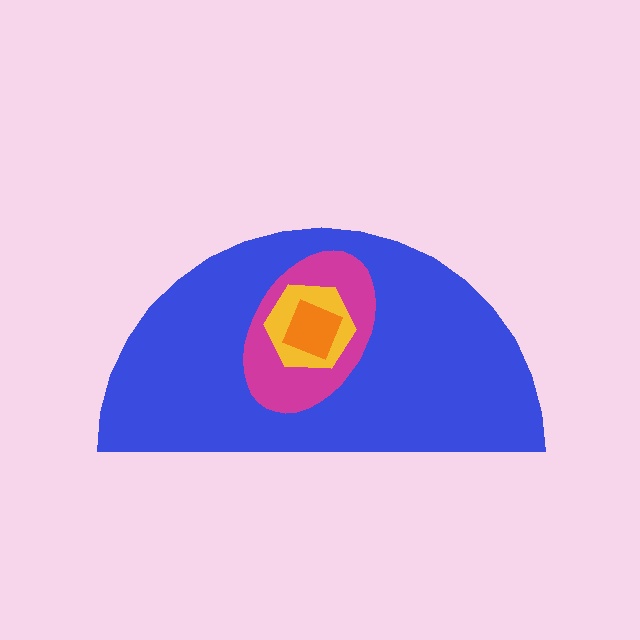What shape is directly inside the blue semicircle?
The magenta ellipse.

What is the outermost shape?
The blue semicircle.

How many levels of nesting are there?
4.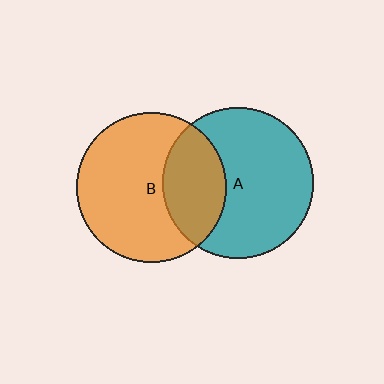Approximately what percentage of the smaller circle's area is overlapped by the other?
Approximately 30%.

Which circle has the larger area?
Circle A (teal).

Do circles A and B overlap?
Yes.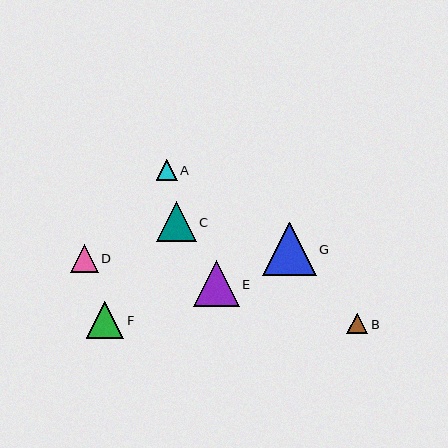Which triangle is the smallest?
Triangle B is the smallest with a size of approximately 21 pixels.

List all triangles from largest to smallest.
From largest to smallest: G, E, C, F, D, A, B.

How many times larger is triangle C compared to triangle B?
Triangle C is approximately 1.9 times the size of triangle B.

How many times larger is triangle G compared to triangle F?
Triangle G is approximately 1.4 times the size of triangle F.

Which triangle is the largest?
Triangle G is the largest with a size of approximately 53 pixels.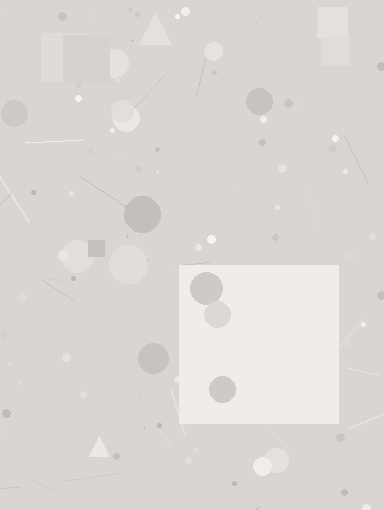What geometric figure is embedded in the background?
A square is embedded in the background.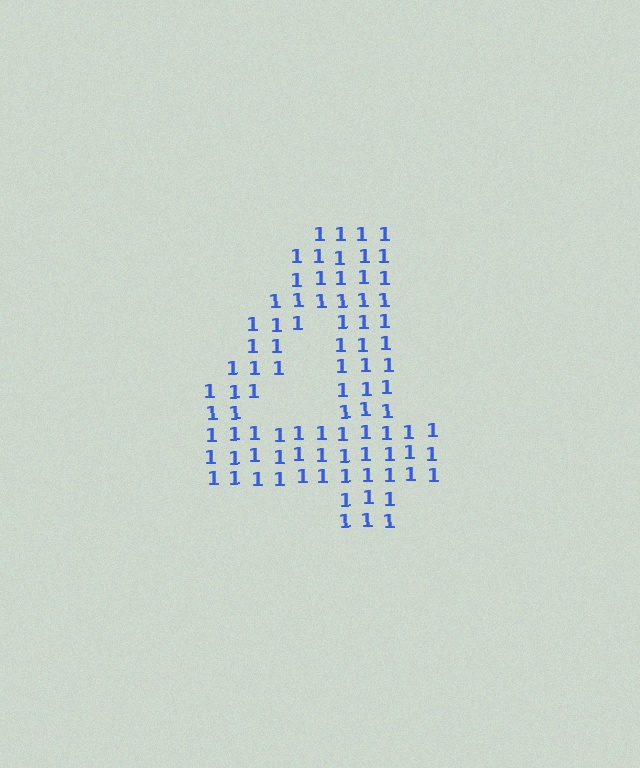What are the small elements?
The small elements are digit 1's.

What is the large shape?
The large shape is the digit 4.